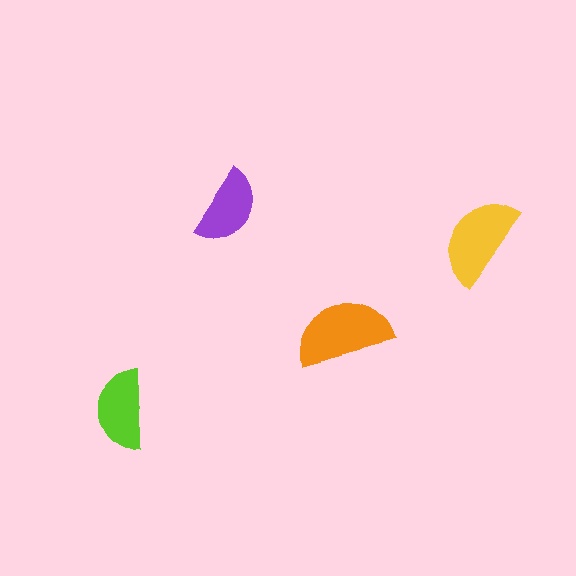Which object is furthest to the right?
The yellow semicircle is rightmost.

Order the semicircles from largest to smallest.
the orange one, the yellow one, the lime one, the purple one.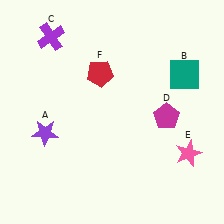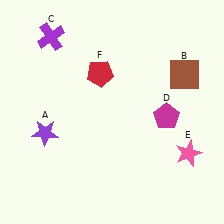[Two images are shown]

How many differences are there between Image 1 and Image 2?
There is 1 difference between the two images.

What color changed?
The square (B) changed from teal in Image 1 to brown in Image 2.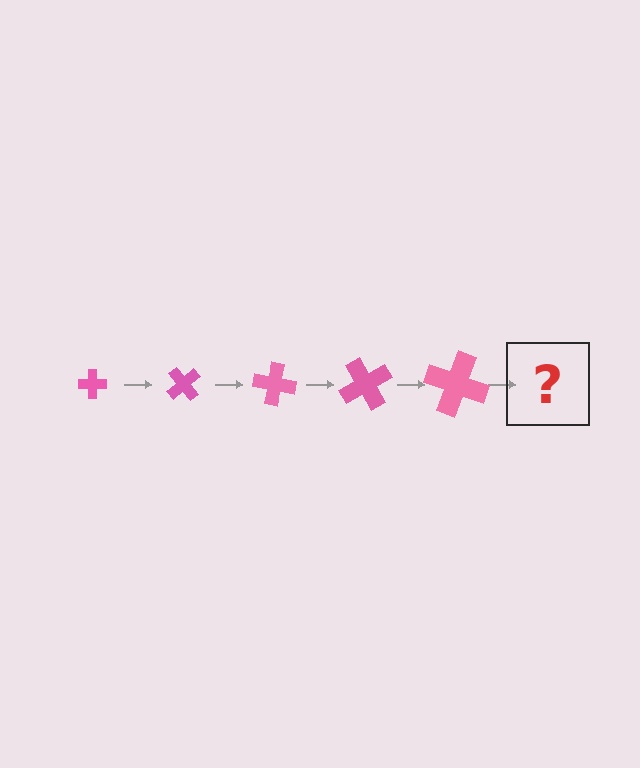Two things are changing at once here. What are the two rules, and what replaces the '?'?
The two rules are that the cross grows larger each step and it rotates 50 degrees each step. The '?' should be a cross, larger than the previous one and rotated 250 degrees from the start.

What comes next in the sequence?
The next element should be a cross, larger than the previous one and rotated 250 degrees from the start.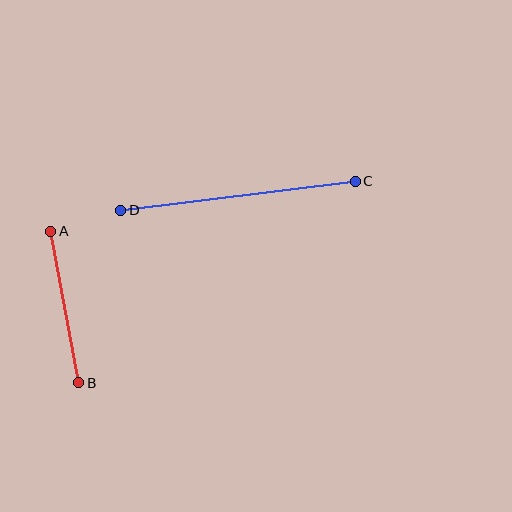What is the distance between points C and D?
The distance is approximately 236 pixels.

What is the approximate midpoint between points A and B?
The midpoint is at approximately (65, 307) pixels.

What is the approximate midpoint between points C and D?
The midpoint is at approximately (238, 196) pixels.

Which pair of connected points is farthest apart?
Points C and D are farthest apart.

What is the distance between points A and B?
The distance is approximately 154 pixels.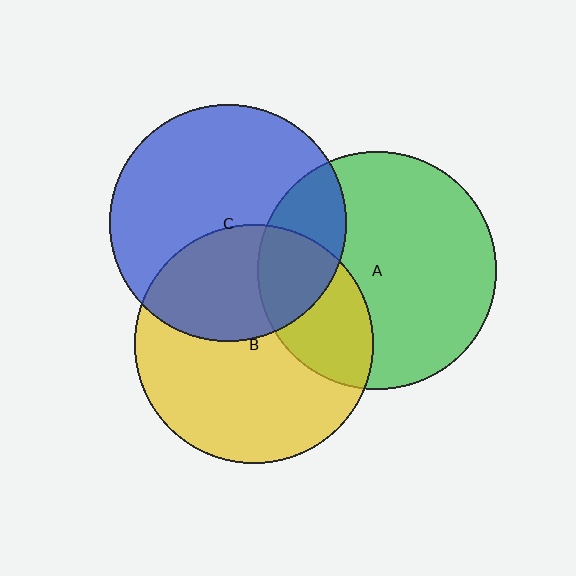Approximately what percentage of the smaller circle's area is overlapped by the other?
Approximately 25%.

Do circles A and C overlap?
Yes.